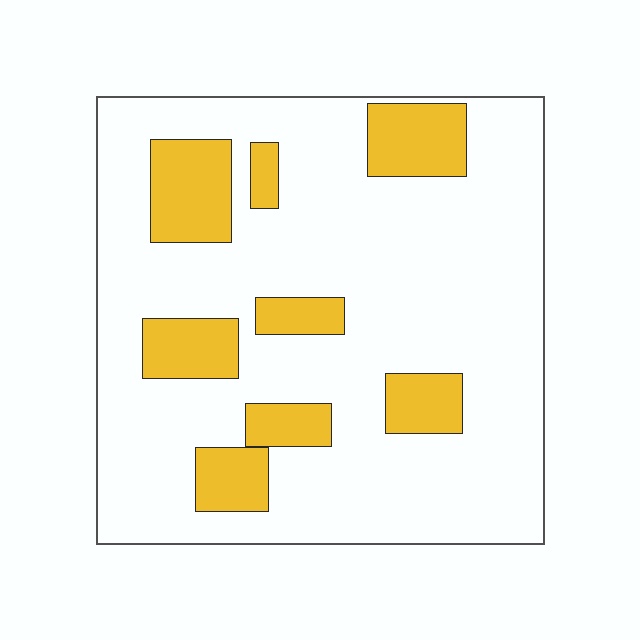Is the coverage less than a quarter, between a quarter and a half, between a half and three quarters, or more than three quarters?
Less than a quarter.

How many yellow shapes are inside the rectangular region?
8.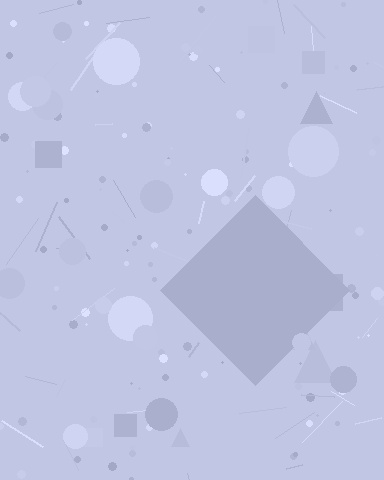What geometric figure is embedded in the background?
A diamond is embedded in the background.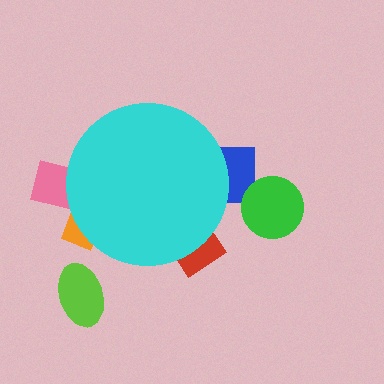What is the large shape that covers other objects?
A cyan circle.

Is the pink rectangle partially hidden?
Yes, the pink rectangle is partially hidden behind the cyan circle.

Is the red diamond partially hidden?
Yes, the red diamond is partially hidden behind the cyan circle.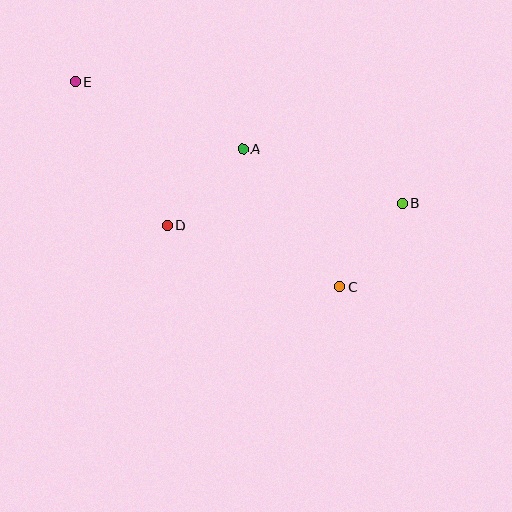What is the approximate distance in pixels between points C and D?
The distance between C and D is approximately 183 pixels.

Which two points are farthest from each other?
Points B and E are farthest from each other.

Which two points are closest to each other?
Points B and C are closest to each other.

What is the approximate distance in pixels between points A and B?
The distance between A and B is approximately 168 pixels.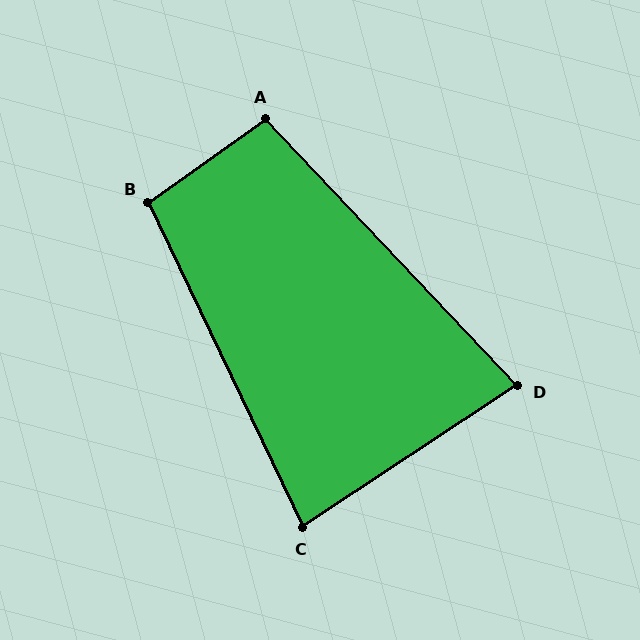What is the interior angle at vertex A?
Approximately 98 degrees (obtuse).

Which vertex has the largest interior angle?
B, at approximately 100 degrees.